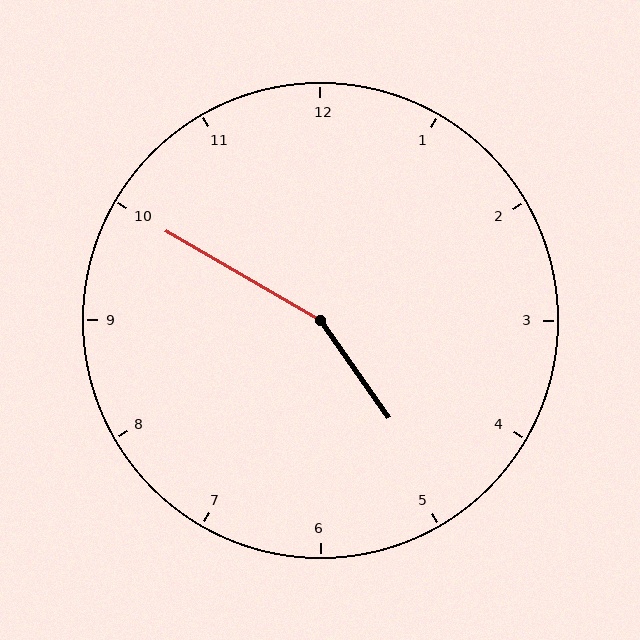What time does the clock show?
4:50.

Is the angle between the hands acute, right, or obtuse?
It is obtuse.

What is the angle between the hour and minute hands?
Approximately 155 degrees.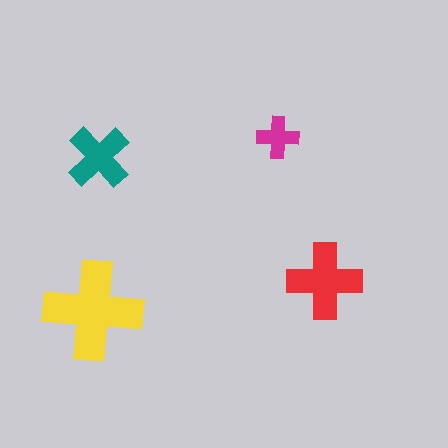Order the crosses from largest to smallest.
the yellow one, the red one, the teal one, the magenta one.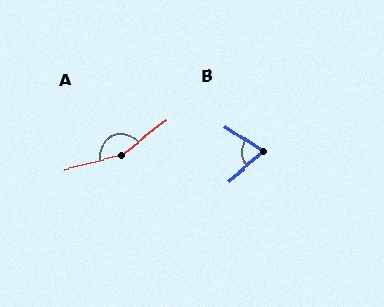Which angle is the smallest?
B, at approximately 75 degrees.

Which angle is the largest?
A, at approximately 156 degrees.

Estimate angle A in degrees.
Approximately 156 degrees.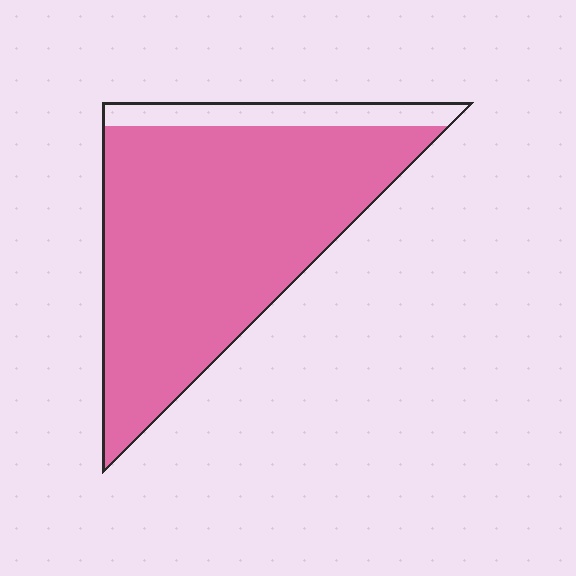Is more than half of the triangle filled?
Yes.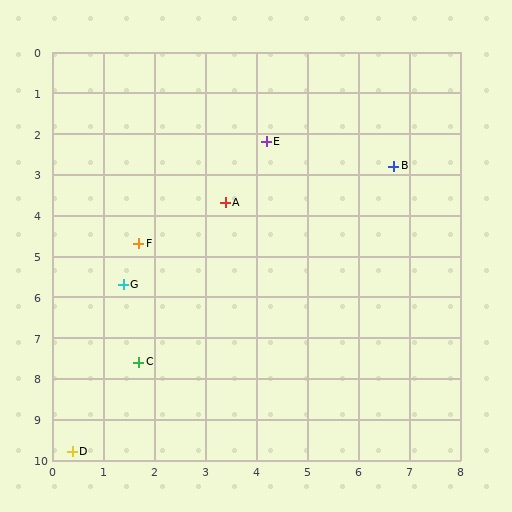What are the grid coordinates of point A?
Point A is at approximately (3.4, 3.7).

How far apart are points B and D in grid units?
Points B and D are about 9.4 grid units apart.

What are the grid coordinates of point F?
Point F is at approximately (1.7, 4.7).